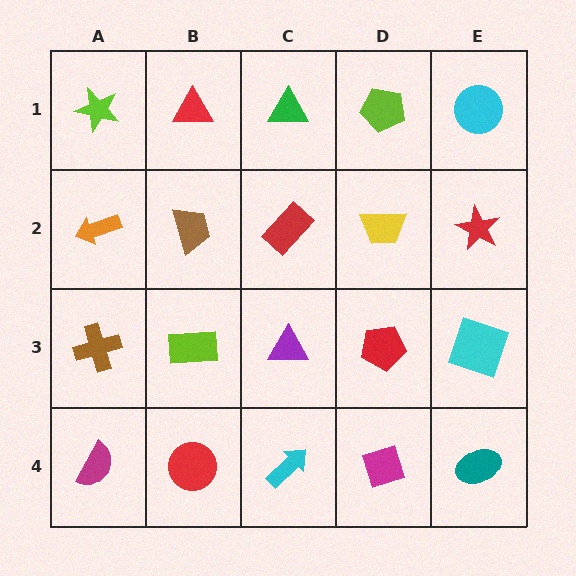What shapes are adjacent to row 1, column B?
A brown trapezoid (row 2, column B), a lime star (row 1, column A), a green triangle (row 1, column C).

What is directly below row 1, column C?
A red rectangle.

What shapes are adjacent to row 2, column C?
A green triangle (row 1, column C), a purple triangle (row 3, column C), a brown trapezoid (row 2, column B), a yellow trapezoid (row 2, column D).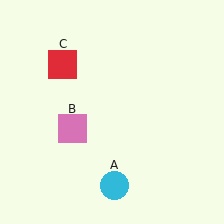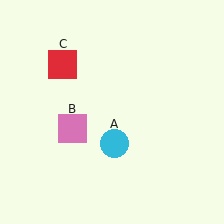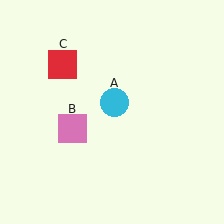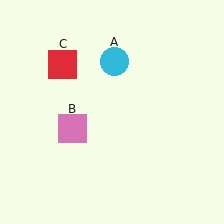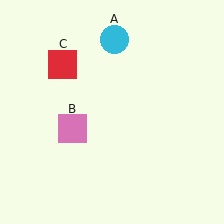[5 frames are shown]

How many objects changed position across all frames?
1 object changed position: cyan circle (object A).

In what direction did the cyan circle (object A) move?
The cyan circle (object A) moved up.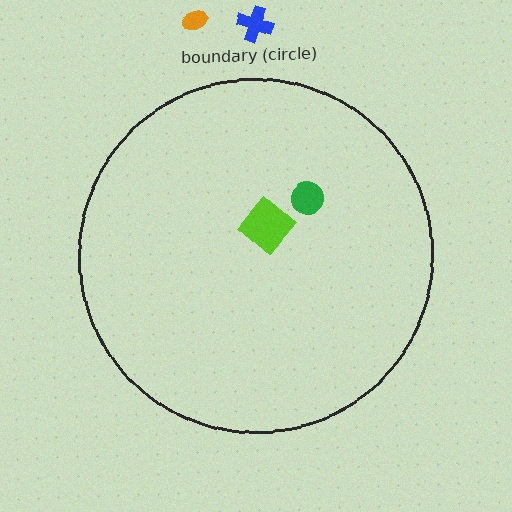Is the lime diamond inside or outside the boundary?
Inside.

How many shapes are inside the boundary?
2 inside, 2 outside.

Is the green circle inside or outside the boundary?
Inside.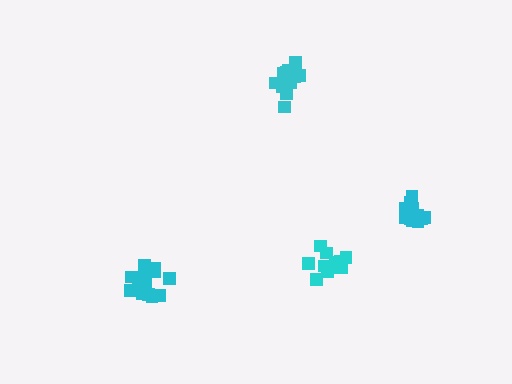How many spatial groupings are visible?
There are 4 spatial groupings.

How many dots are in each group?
Group 1: 13 dots, Group 2: 16 dots, Group 3: 13 dots, Group 4: 12 dots (54 total).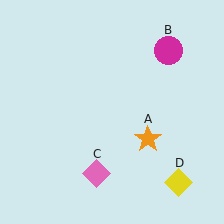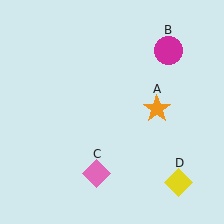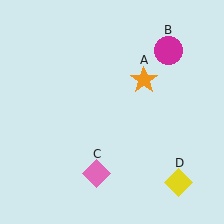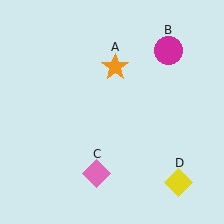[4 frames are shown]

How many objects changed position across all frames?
1 object changed position: orange star (object A).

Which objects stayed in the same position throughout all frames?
Magenta circle (object B) and pink diamond (object C) and yellow diamond (object D) remained stationary.